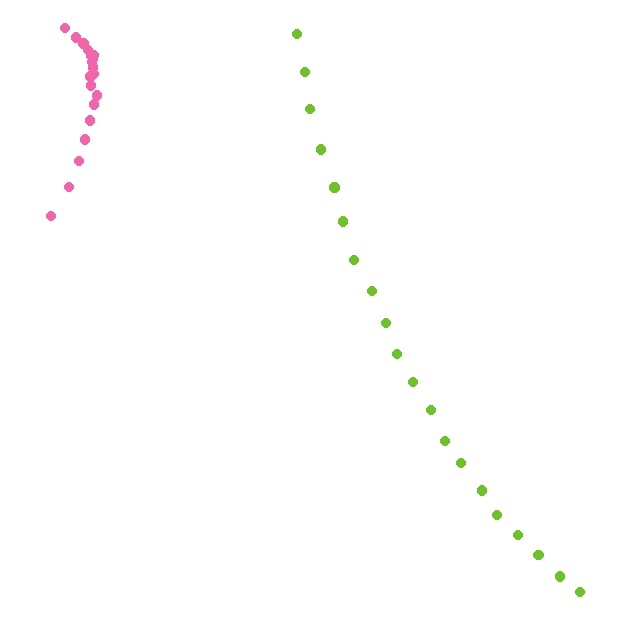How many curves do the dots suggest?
There are 2 distinct paths.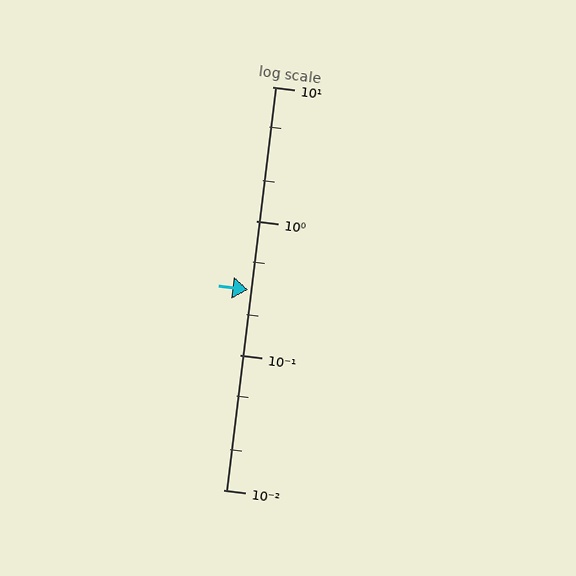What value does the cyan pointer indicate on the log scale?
The pointer indicates approximately 0.31.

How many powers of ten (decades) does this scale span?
The scale spans 3 decades, from 0.01 to 10.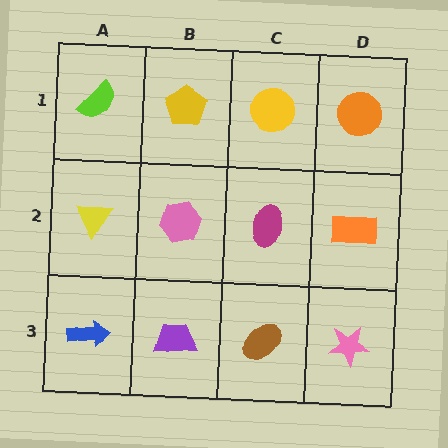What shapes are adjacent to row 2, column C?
A yellow circle (row 1, column C), a brown ellipse (row 3, column C), a pink hexagon (row 2, column B), an orange rectangle (row 2, column D).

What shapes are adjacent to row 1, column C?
A magenta ellipse (row 2, column C), a yellow pentagon (row 1, column B), an orange circle (row 1, column D).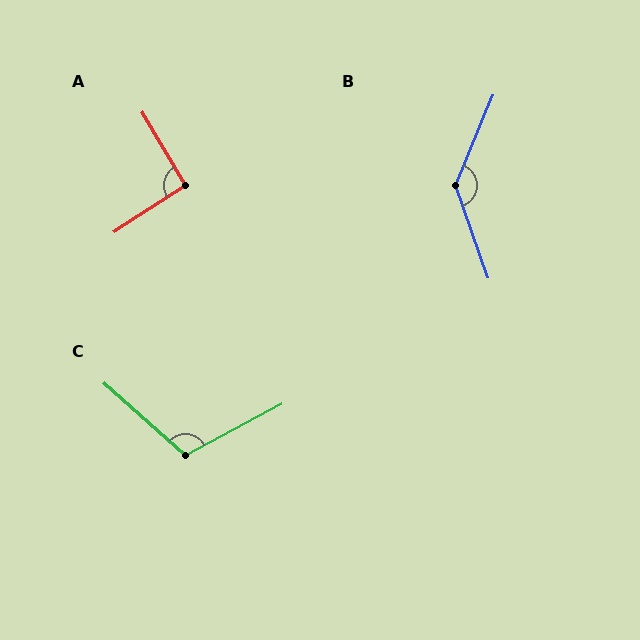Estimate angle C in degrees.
Approximately 110 degrees.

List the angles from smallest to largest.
A (92°), C (110°), B (138°).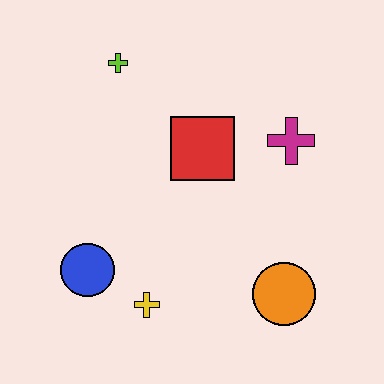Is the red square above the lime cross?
No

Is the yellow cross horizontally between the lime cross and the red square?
Yes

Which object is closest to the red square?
The magenta cross is closest to the red square.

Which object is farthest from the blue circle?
The magenta cross is farthest from the blue circle.